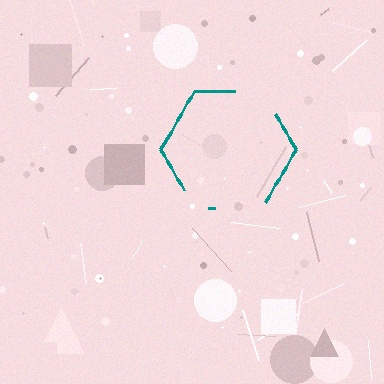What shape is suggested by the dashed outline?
The dashed outline suggests a hexagon.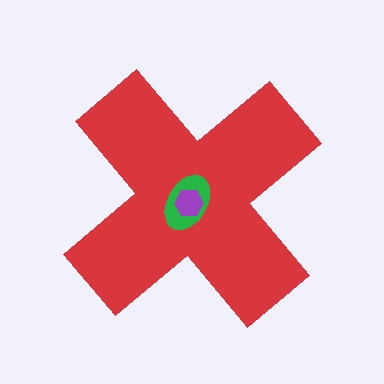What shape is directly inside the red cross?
The green ellipse.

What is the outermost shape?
The red cross.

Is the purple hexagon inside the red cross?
Yes.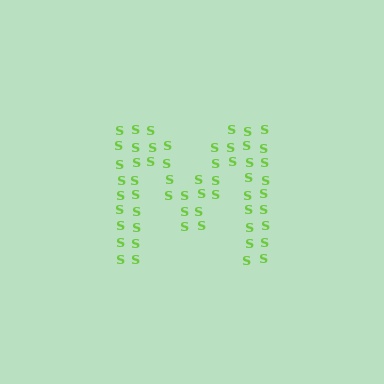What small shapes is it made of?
It is made of small letter S's.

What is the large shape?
The large shape is the letter M.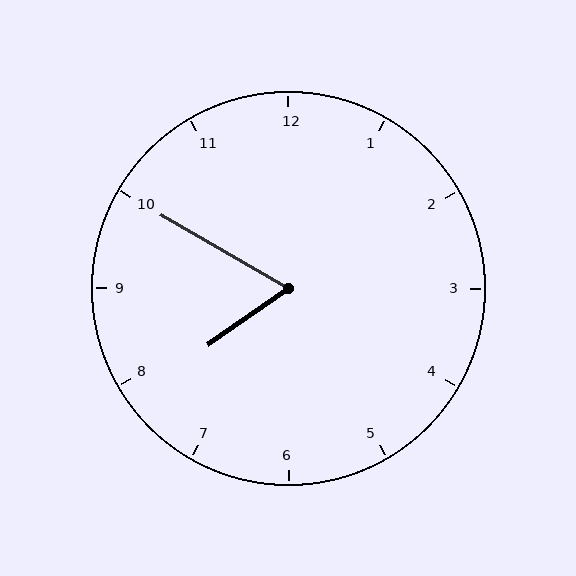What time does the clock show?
7:50.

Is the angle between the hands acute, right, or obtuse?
It is acute.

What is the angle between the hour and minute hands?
Approximately 65 degrees.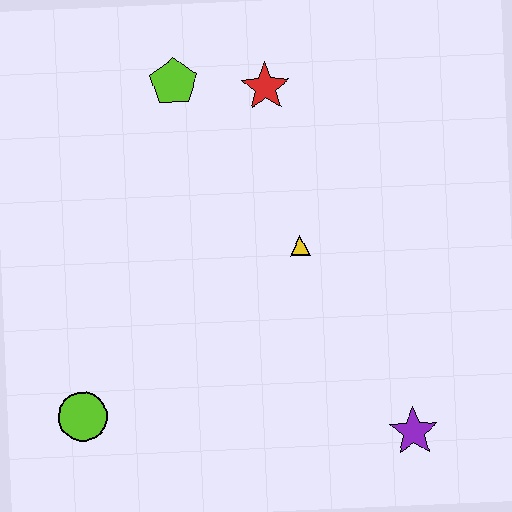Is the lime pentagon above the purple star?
Yes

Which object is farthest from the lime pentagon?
The purple star is farthest from the lime pentagon.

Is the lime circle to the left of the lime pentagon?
Yes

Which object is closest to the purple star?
The yellow triangle is closest to the purple star.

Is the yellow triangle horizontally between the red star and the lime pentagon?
No